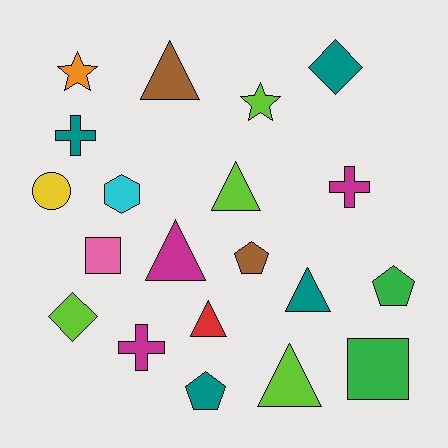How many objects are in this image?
There are 20 objects.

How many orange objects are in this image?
There is 1 orange object.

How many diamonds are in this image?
There are 2 diamonds.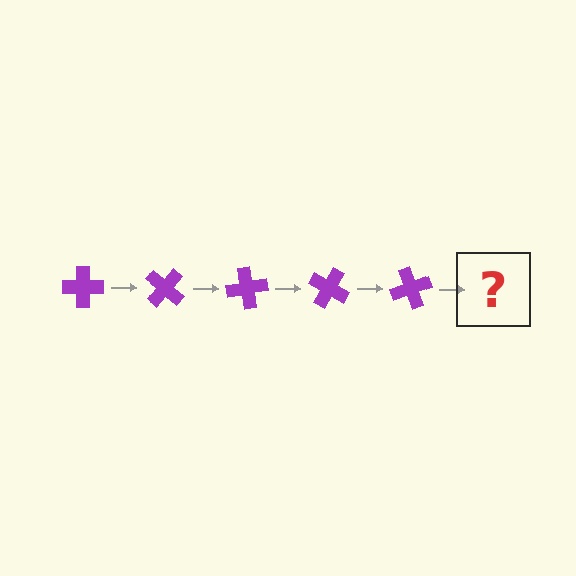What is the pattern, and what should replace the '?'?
The pattern is that the cross rotates 40 degrees each step. The '?' should be a purple cross rotated 200 degrees.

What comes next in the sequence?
The next element should be a purple cross rotated 200 degrees.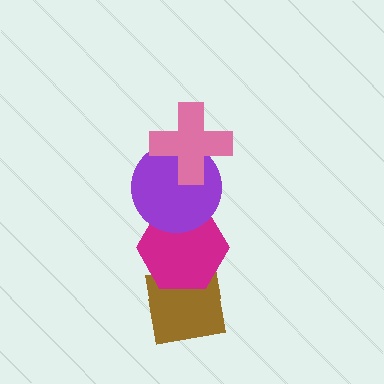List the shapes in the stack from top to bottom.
From top to bottom: the pink cross, the purple circle, the magenta hexagon, the brown square.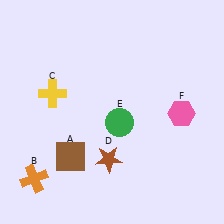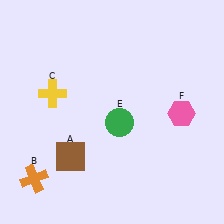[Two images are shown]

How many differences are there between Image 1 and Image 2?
There is 1 difference between the two images.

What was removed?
The brown star (D) was removed in Image 2.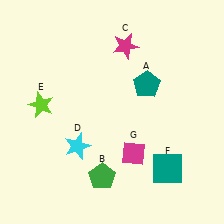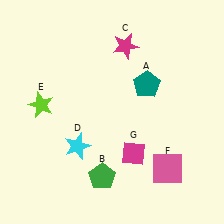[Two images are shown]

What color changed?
The square (F) changed from teal in Image 1 to pink in Image 2.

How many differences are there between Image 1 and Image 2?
There is 1 difference between the two images.